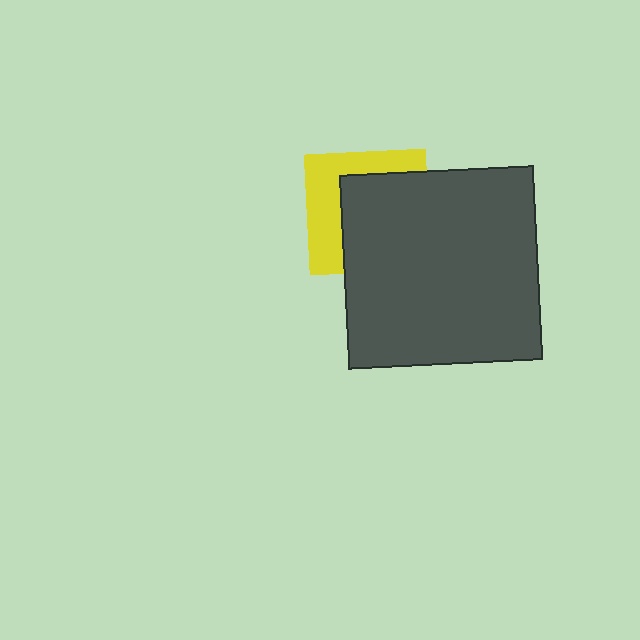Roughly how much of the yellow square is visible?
A small part of it is visible (roughly 41%).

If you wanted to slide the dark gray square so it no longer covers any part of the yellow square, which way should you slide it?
Slide it toward the lower-right — that is the most direct way to separate the two shapes.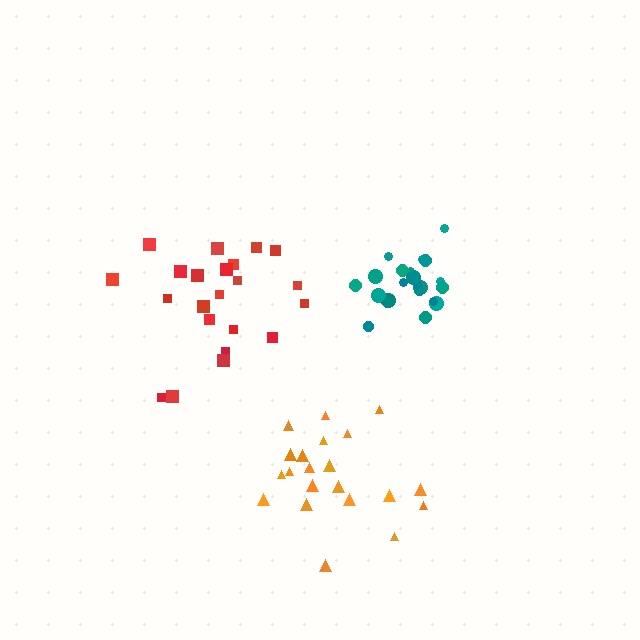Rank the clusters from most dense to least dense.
teal, orange, red.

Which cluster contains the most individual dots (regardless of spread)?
Teal (23).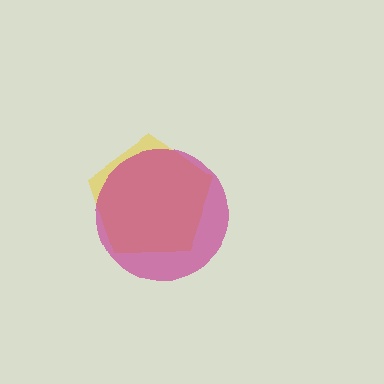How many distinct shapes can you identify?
There are 2 distinct shapes: a yellow pentagon, a magenta circle.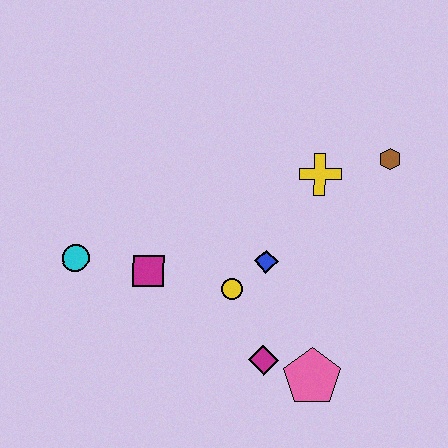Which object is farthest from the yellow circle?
The brown hexagon is farthest from the yellow circle.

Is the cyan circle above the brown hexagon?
No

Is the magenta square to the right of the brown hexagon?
No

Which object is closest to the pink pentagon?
The magenta diamond is closest to the pink pentagon.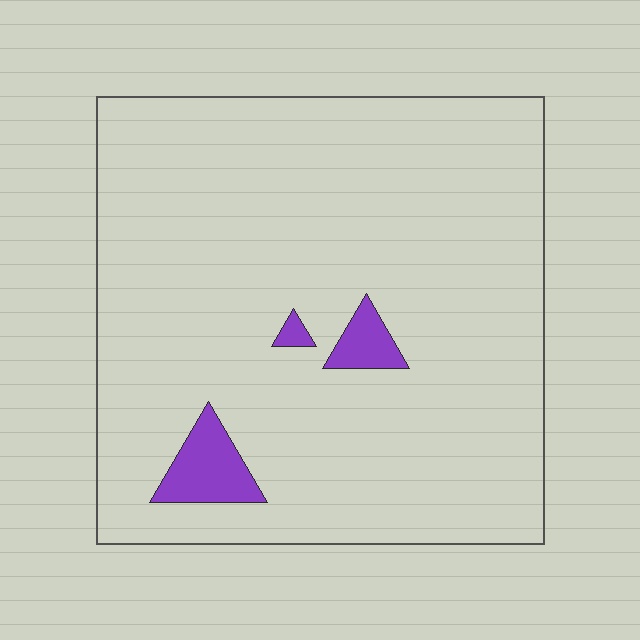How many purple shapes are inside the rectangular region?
3.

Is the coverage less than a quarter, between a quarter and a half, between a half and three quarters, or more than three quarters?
Less than a quarter.